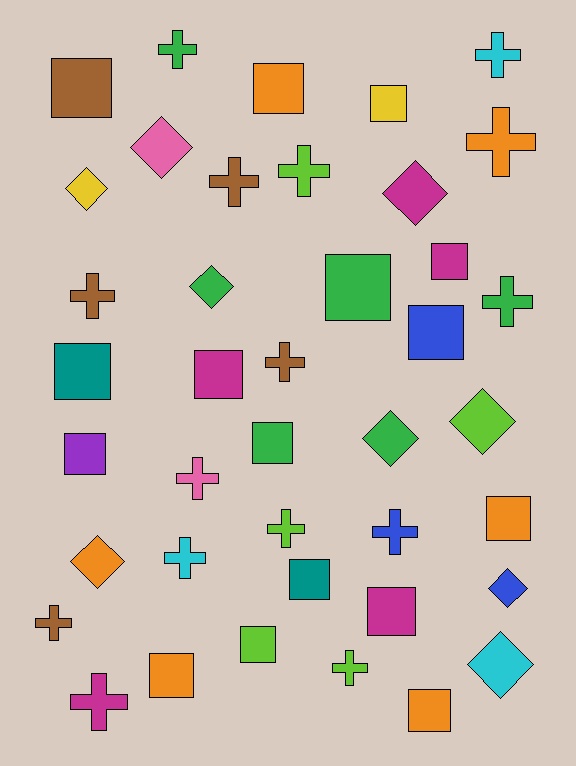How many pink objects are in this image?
There are 2 pink objects.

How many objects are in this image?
There are 40 objects.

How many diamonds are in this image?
There are 9 diamonds.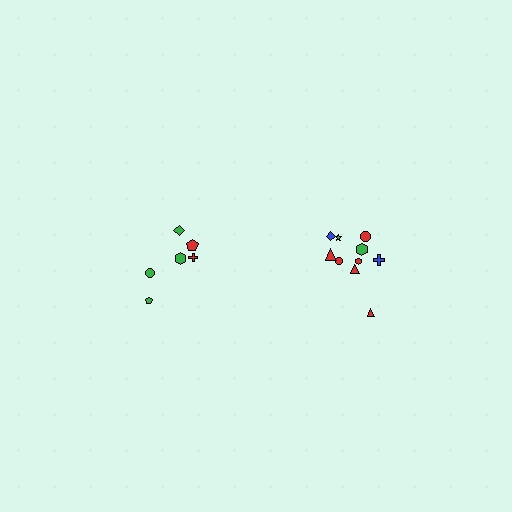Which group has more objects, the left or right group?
The right group.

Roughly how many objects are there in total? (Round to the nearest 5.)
Roughly 15 objects in total.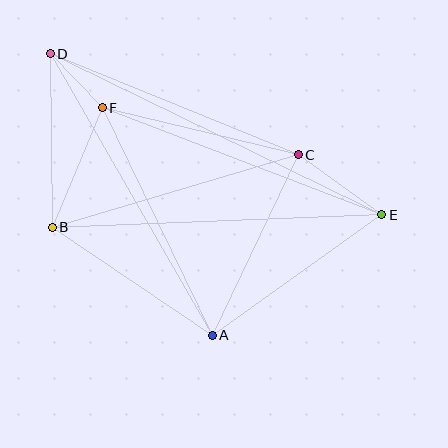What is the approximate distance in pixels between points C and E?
The distance between C and E is approximately 102 pixels.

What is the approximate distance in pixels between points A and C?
The distance between A and C is approximately 200 pixels.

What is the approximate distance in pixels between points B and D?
The distance between B and D is approximately 173 pixels.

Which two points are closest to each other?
Points D and F are closest to each other.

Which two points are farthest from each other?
Points D and E are farthest from each other.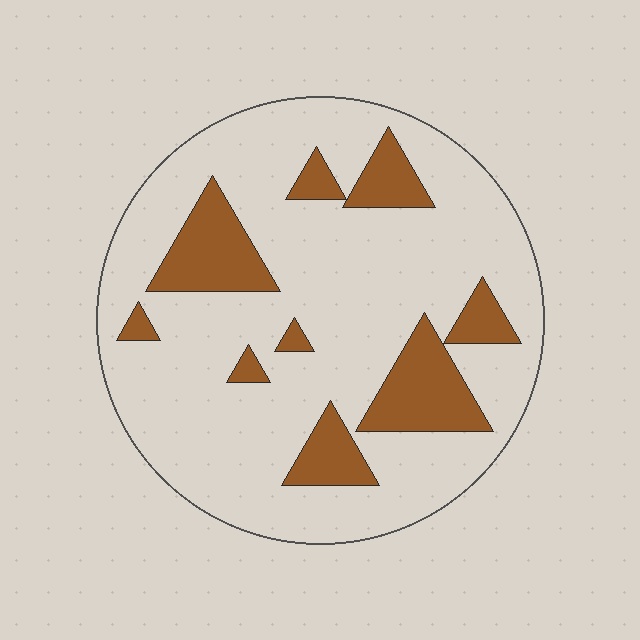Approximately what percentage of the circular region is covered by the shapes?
Approximately 20%.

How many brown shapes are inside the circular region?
9.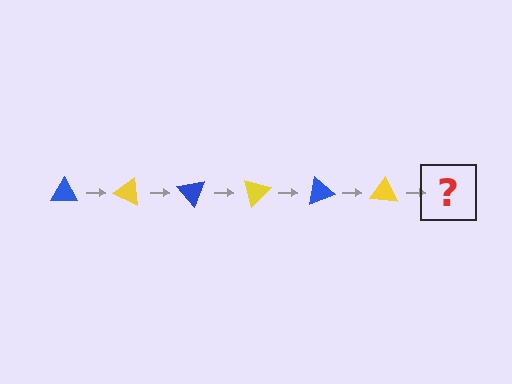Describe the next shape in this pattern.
It should be a blue triangle, rotated 150 degrees from the start.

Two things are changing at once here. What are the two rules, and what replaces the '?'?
The two rules are that it rotates 25 degrees each step and the color cycles through blue and yellow. The '?' should be a blue triangle, rotated 150 degrees from the start.